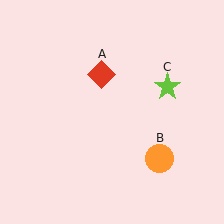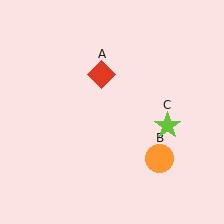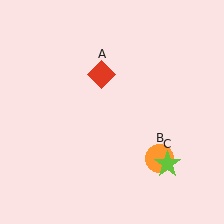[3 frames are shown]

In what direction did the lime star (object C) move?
The lime star (object C) moved down.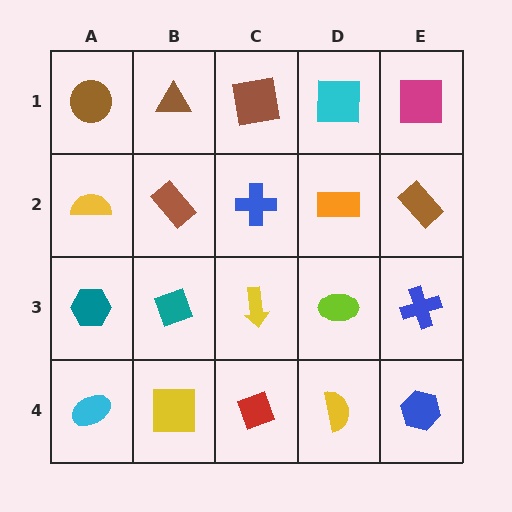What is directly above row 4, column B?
A teal diamond.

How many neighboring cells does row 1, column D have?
3.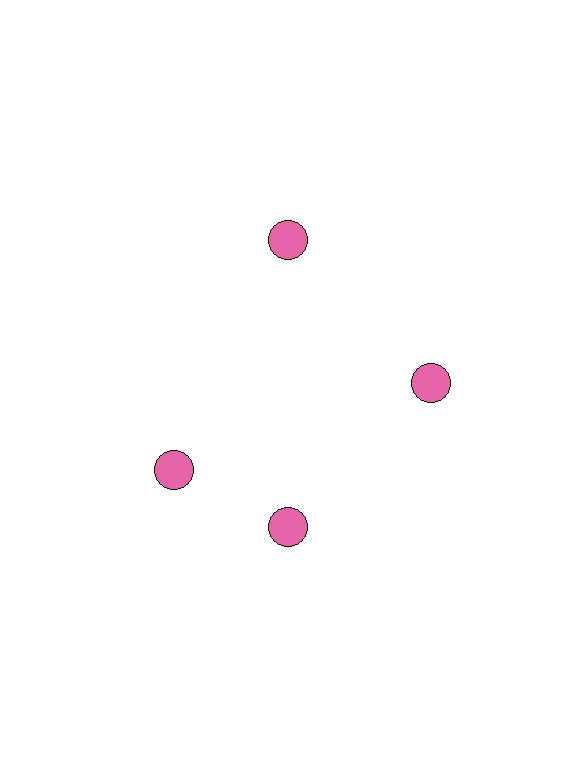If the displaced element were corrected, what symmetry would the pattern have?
It would have 4-fold rotational symmetry — the pattern would map onto itself every 90 degrees.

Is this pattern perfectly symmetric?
No. The 4 pink circles are arranged in a ring, but one element near the 9 o'clock position is rotated out of alignment along the ring, breaking the 4-fold rotational symmetry.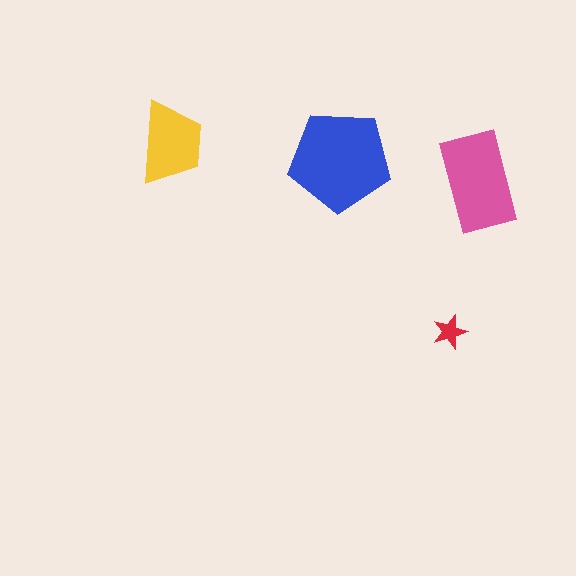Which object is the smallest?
The red star.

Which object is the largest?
The blue pentagon.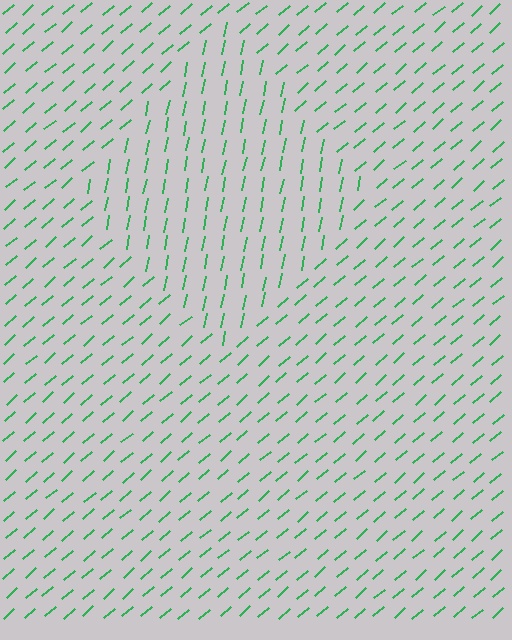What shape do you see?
I see a diamond.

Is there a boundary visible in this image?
Yes, there is a texture boundary formed by a change in line orientation.